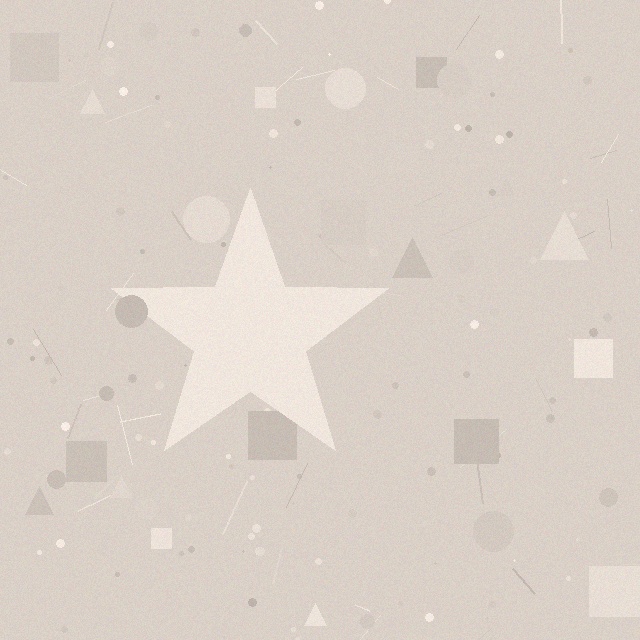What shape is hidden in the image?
A star is hidden in the image.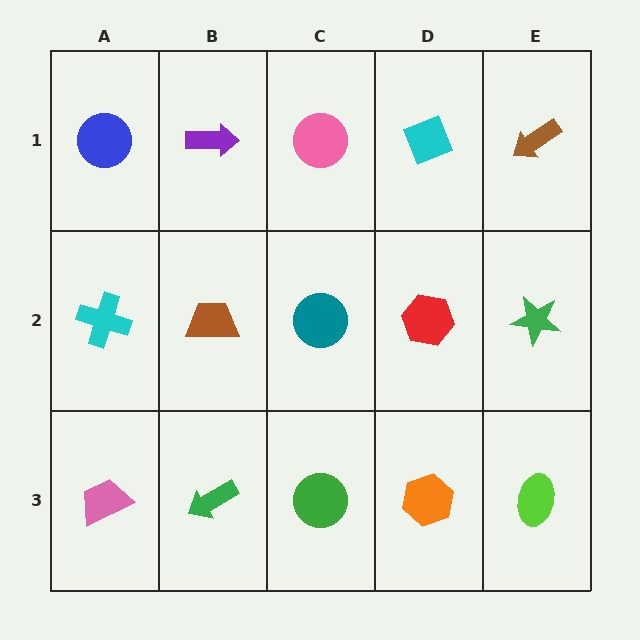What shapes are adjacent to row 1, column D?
A red hexagon (row 2, column D), a pink circle (row 1, column C), a brown arrow (row 1, column E).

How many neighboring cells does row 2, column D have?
4.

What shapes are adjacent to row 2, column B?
A purple arrow (row 1, column B), a green arrow (row 3, column B), a cyan cross (row 2, column A), a teal circle (row 2, column C).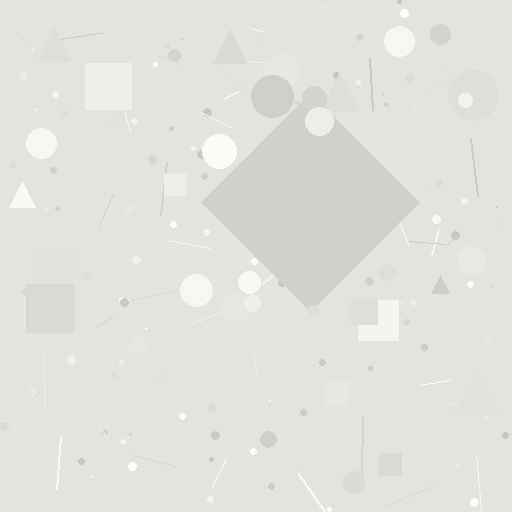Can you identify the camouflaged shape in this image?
The camouflaged shape is a diamond.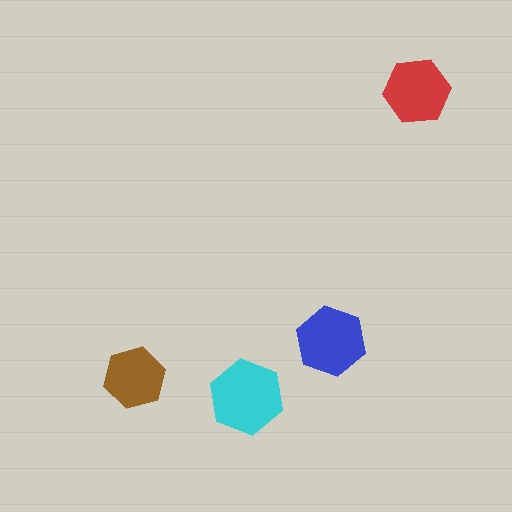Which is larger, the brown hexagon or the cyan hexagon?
The cyan one.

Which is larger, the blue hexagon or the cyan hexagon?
The cyan one.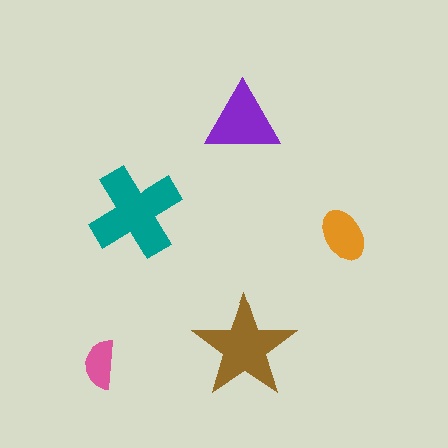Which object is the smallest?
The pink semicircle.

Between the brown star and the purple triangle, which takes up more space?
The brown star.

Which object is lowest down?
The pink semicircle is bottommost.